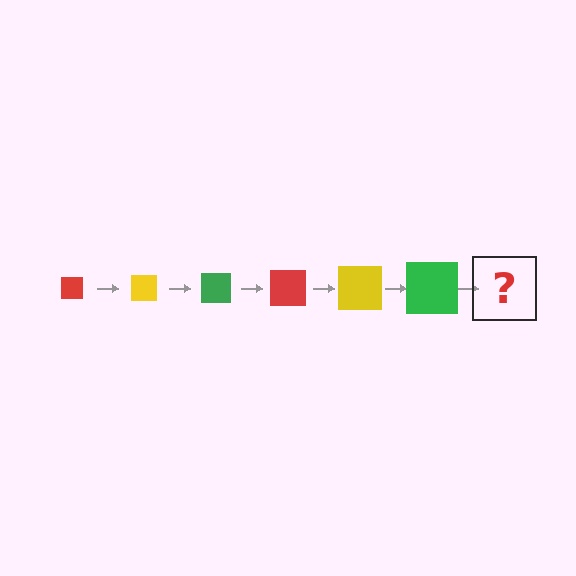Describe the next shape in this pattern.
It should be a red square, larger than the previous one.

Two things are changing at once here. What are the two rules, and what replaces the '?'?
The two rules are that the square grows larger each step and the color cycles through red, yellow, and green. The '?' should be a red square, larger than the previous one.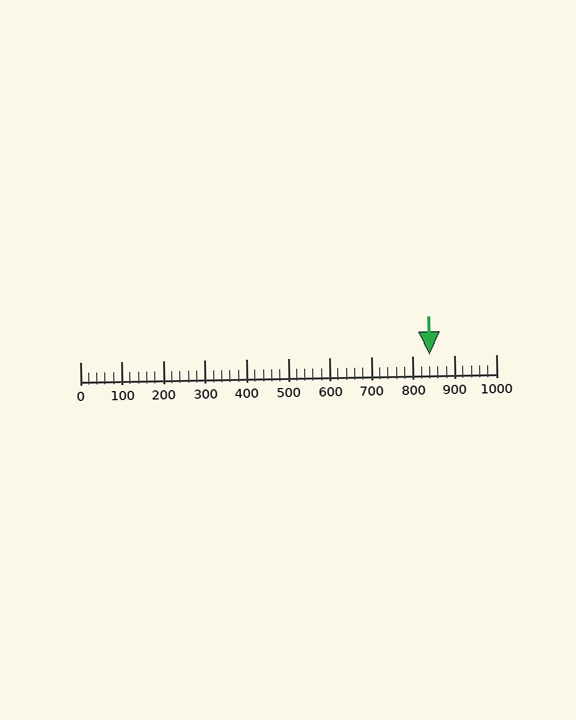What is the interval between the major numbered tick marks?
The major tick marks are spaced 100 units apart.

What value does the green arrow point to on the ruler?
The green arrow points to approximately 840.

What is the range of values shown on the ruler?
The ruler shows values from 0 to 1000.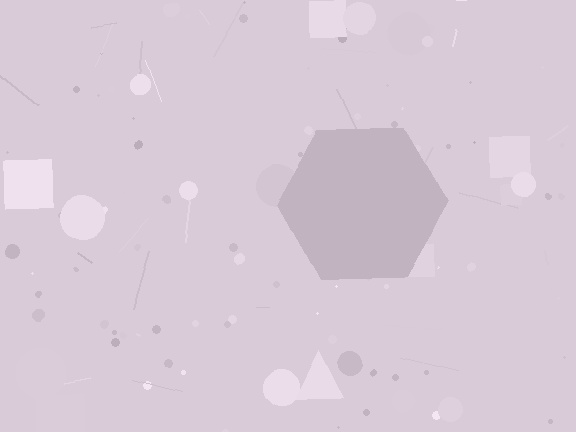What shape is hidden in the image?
A hexagon is hidden in the image.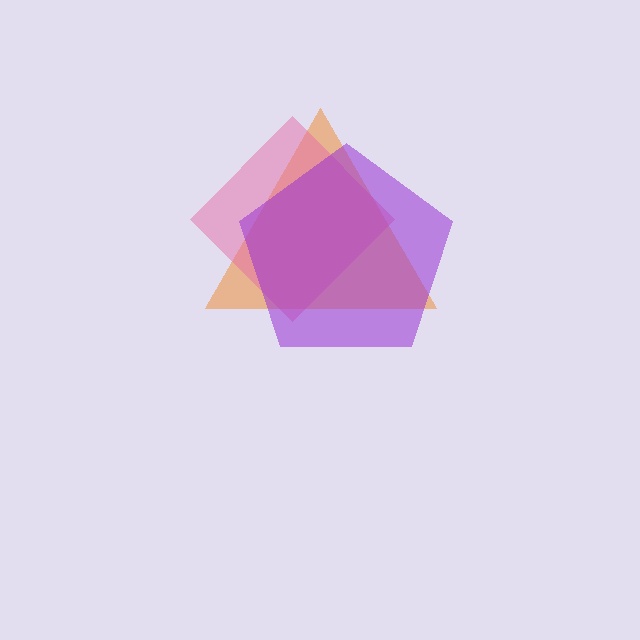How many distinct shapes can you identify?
There are 3 distinct shapes: an orange triangle, a pink diamond, a purple pentagon.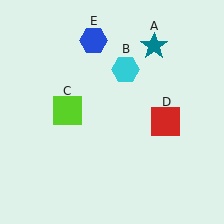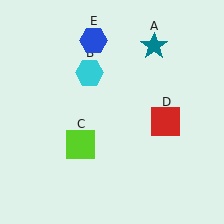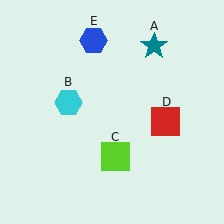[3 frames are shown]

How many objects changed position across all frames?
2 objects changed position: cyan hexagon (object B), lime square (object C).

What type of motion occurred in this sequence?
The cyan hexagon (object B), lime square (object C) rotated counterclockwise around the center of the scene.